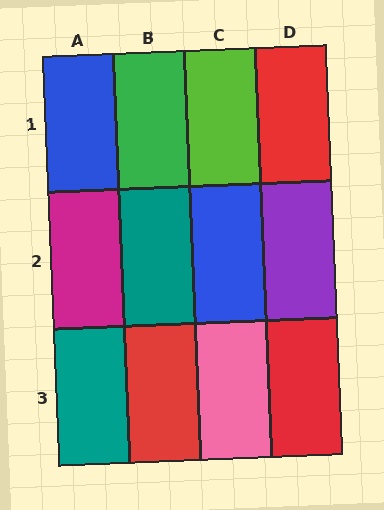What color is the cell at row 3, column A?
Teal.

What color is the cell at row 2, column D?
Purple.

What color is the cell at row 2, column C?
Blue.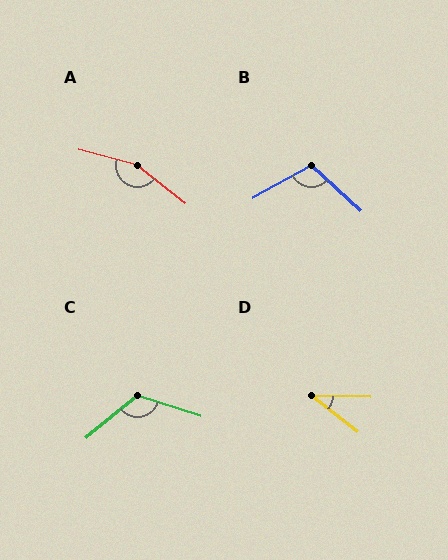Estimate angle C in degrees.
Approximately 123 degrees.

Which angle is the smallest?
D, at approximately 37 degrees.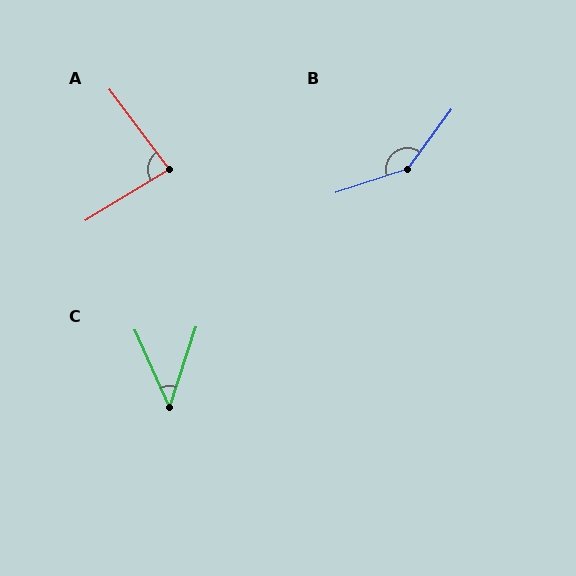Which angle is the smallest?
C, at approximately 42 degrees.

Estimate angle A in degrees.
Approximately 85 degrees.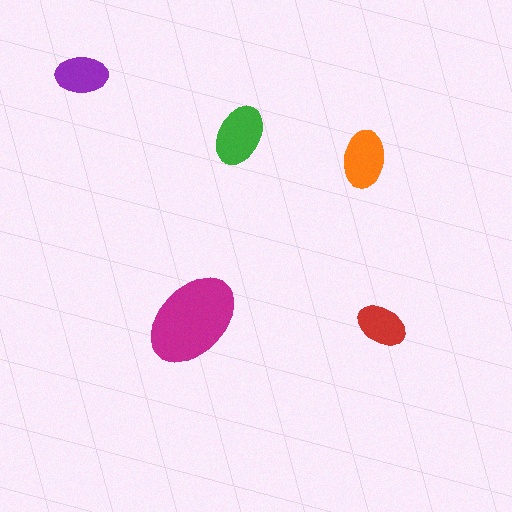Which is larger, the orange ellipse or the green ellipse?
The green one.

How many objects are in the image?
There are 5 objects in the image.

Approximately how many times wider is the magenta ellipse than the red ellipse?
About 2 times wider.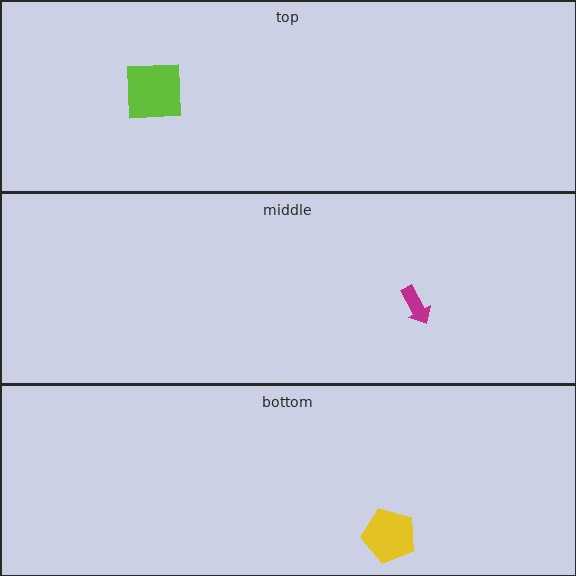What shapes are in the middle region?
The magenta arrow.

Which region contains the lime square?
The top region.